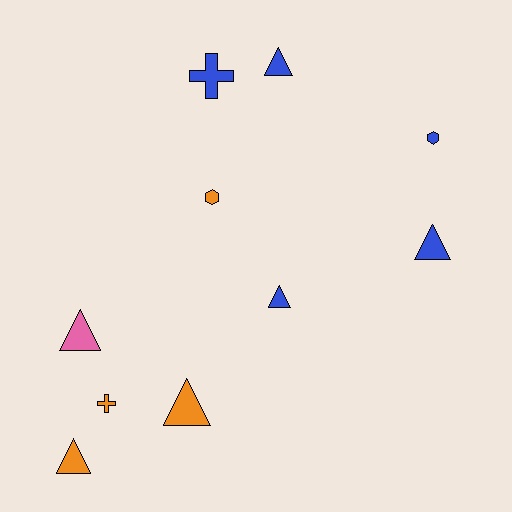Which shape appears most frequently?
Triangle, with 6 objects.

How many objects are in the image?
There are 10 objects.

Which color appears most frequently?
Blue, with 5 objects.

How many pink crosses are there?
There are no pink crosses.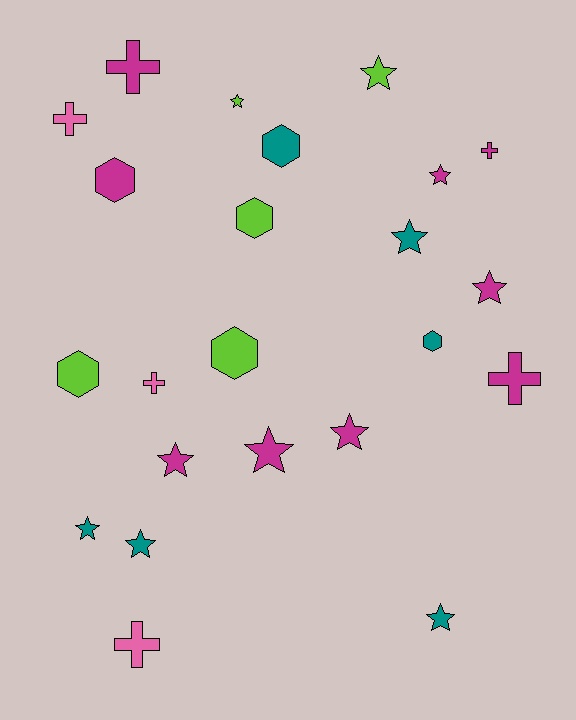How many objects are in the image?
There are 23 objects.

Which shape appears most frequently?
Star, with 11 objects.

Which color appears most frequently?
Magenta, with 9 objects.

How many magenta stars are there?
There are 5 magenta stars.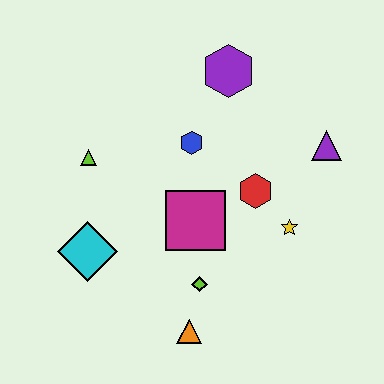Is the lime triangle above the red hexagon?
Yes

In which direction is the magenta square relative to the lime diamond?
The magenta square is above the lime diamond.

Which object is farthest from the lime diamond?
The purple hexagon is farthest from the lime diamond.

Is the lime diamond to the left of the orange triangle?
No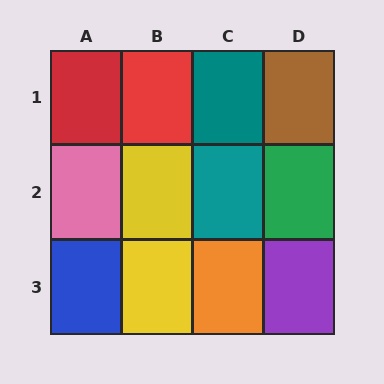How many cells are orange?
1 cell is orange.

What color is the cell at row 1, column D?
Brown.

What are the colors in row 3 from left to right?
Blue, yellow, orange, purple.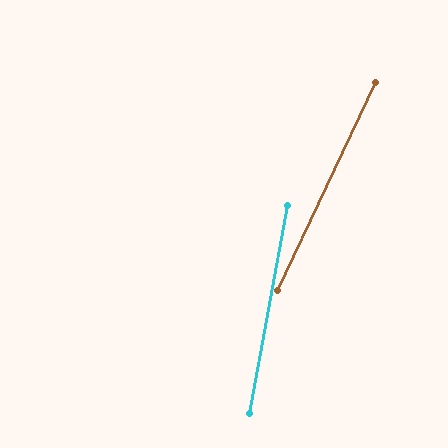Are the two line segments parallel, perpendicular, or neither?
Neither parallel nor perpendicular — they differ by about 15°.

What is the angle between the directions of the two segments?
Approximately 15 degrees.